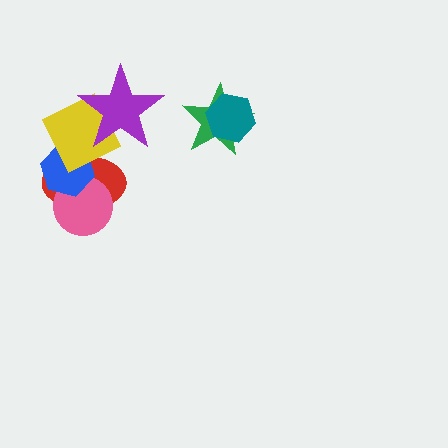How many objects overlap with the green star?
1 object overlaps with the green star.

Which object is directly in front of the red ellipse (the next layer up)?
The pink circle is directly in front of the red ellipse.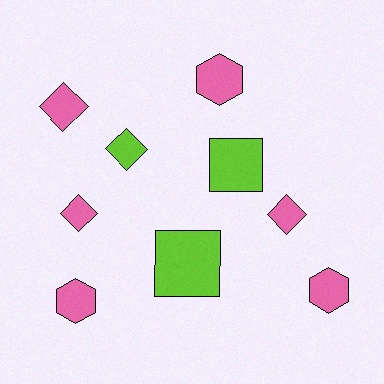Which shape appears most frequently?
Diamond, with 4 objects.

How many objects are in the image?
There are 9 objects.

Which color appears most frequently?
Pink, with 6 objects.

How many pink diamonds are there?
There are 3 pink diamonds.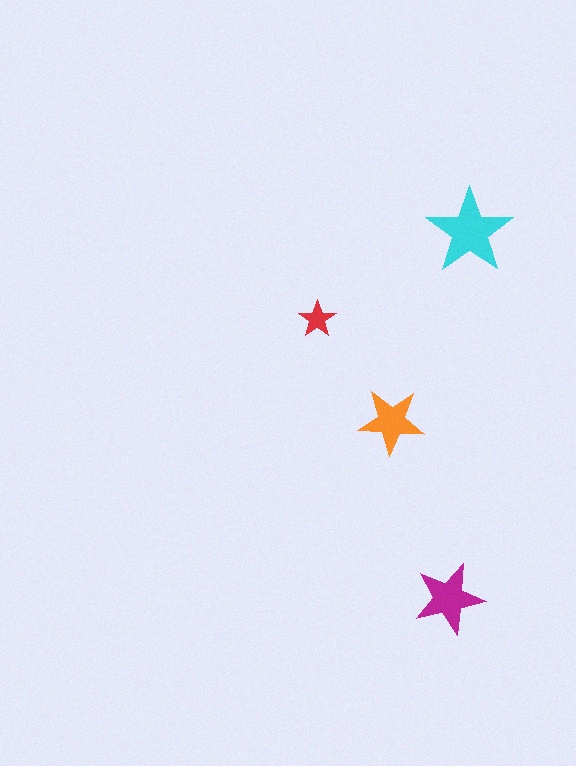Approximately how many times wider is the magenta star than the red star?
About 2 times wider.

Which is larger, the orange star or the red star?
The orange one.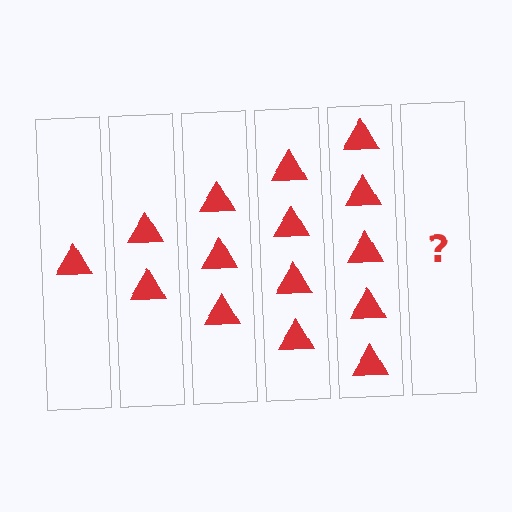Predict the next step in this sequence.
The next step is 6 triangles.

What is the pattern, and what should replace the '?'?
The pattern is that each step adds one more triangle. The '?' should be 6 triangles.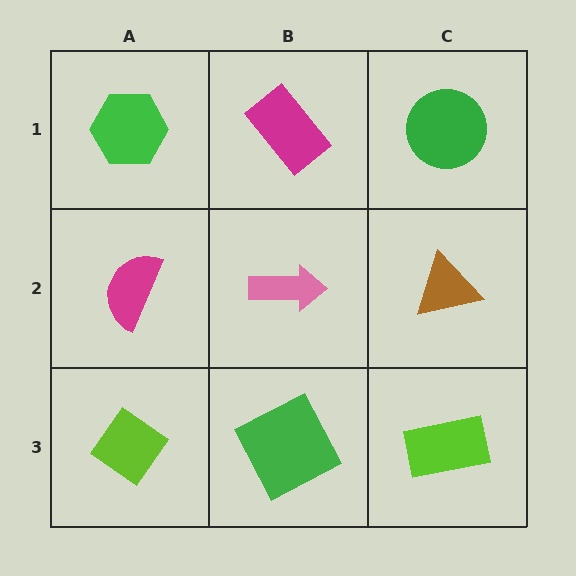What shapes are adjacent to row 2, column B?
A magenta rectangle (row 1, column B), a green square (row 3, column B), a magenta semicircle (row 2, column A), a brown triangle (row 2, column C).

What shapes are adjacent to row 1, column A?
A magenta semicircle (row 2, column A), a magenta rectangle (row 1, column B).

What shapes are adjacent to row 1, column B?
A pink arrow (row 2, column B), a green hexagon (row 1, column A), a green circle (row 1, column C).